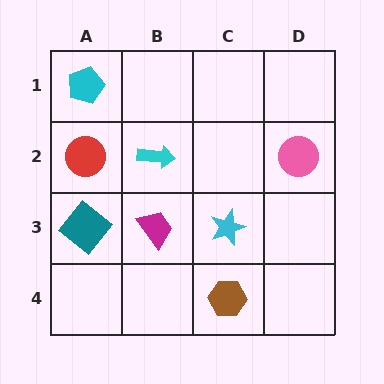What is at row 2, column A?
A red circle.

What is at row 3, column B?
A magenta trapezoid.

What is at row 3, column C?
A cyan star.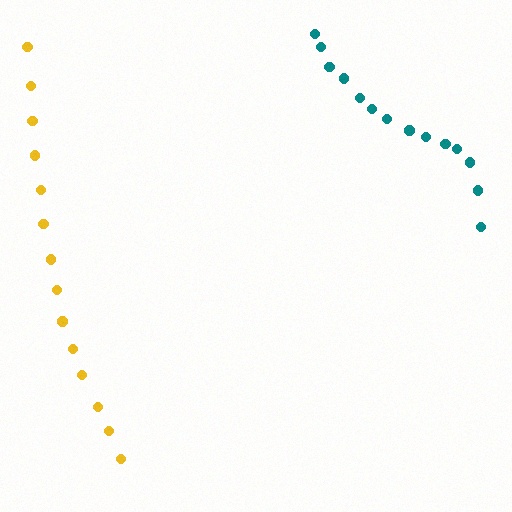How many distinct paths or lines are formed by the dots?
There are 2 distinct paths.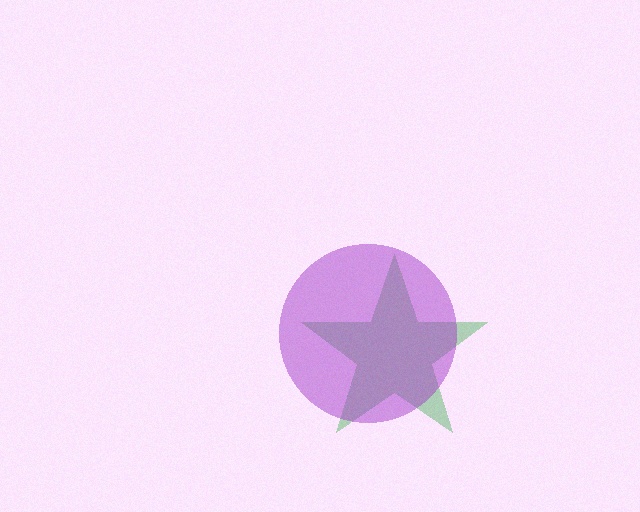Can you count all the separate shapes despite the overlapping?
Yes, there are 2 separate shapes.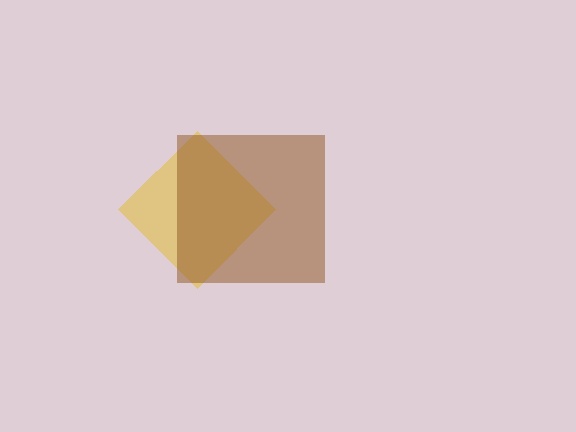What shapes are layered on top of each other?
The layered shapes are: a yellow diamond, a brown square.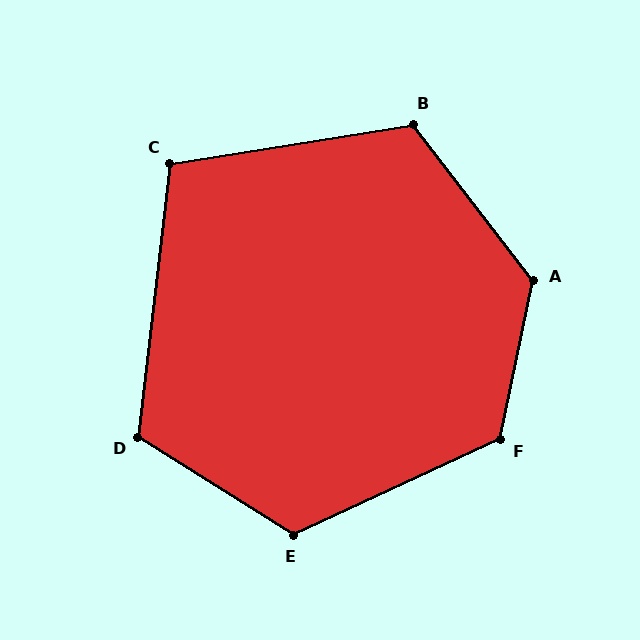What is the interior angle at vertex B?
Approximately 118 degrees (obtuse).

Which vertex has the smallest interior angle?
C, at approximately 106 degrees.